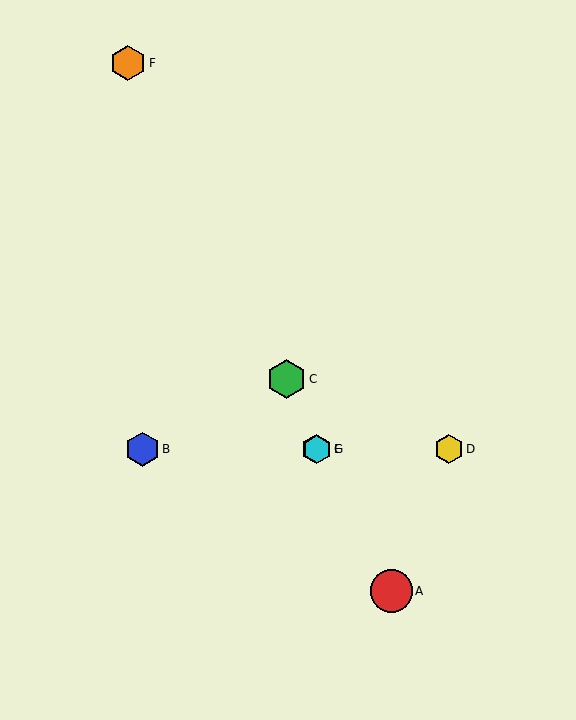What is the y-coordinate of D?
Object D is at y≈449.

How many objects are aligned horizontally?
4 objects (B, D, E, G) are aligned horizontally.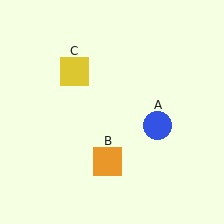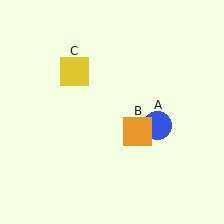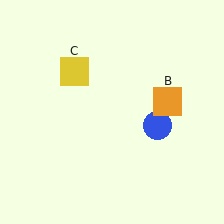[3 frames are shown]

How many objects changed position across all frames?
1 object changed position: orange square (object B).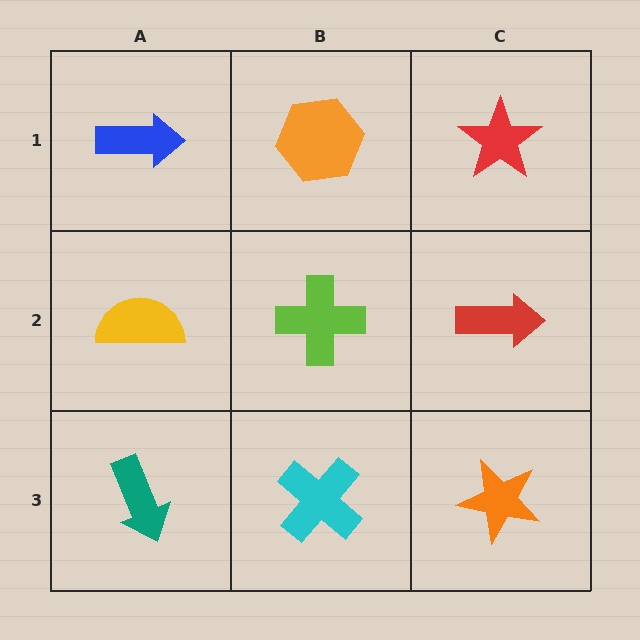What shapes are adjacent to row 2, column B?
An orange hexagon (row 1, column B), a cyan cross (row 3, column B), a yellow semicircle (row 2, column A), a red arrow (row 2, column C).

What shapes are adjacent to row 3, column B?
A lime cross (row 2, column B), a teal arrow (row 3, column A), an orange star (row 3, column C).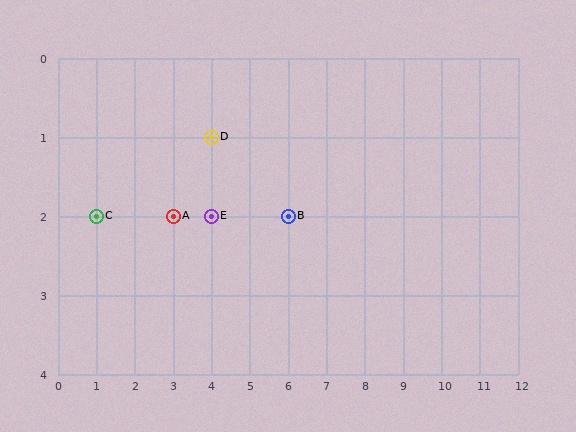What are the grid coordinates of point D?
Point D is at grid coordinates (4, 1).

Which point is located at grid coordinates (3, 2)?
Point A is at (3, 2).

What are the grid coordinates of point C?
Point C is at grid coordinates (1, 2).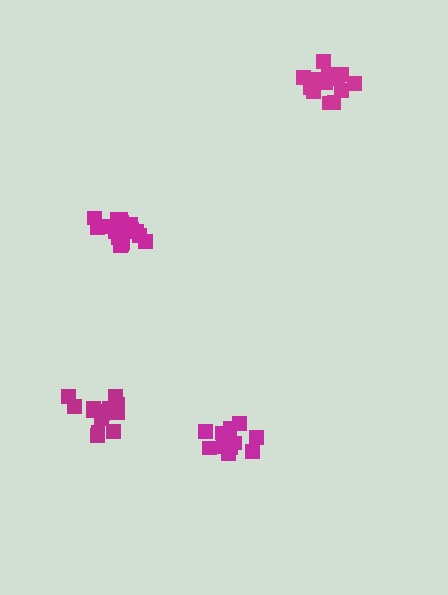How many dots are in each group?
Group 1: 15 dots, Group 2: 12 dots, Group 3: 15 dots, Group 4: 18 dots (60 total).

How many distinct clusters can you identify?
There are 4 distinct clusters.